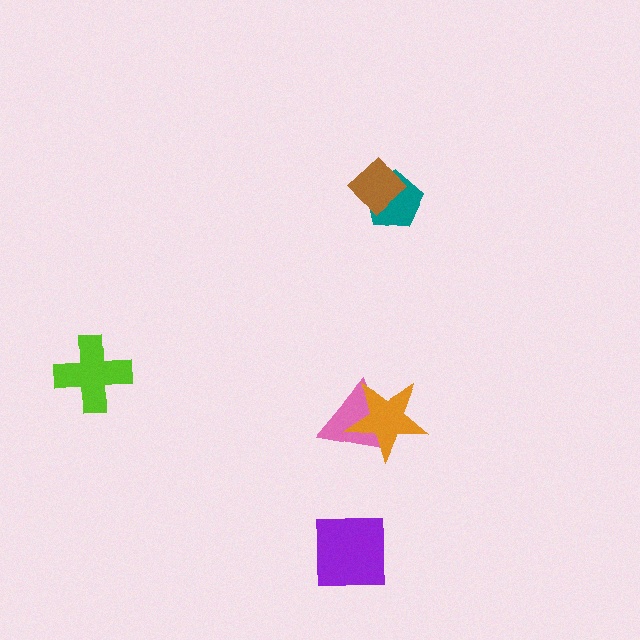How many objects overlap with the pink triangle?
1 object overlaps with the pink triangle.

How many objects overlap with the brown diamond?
1 object overlaps with the brown diamond.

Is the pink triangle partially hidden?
Yes, it is partially covered by another shape.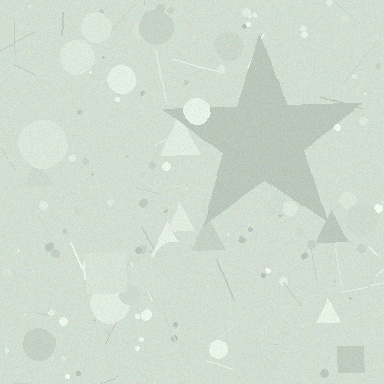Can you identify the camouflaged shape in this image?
The camouflaged shape is a star.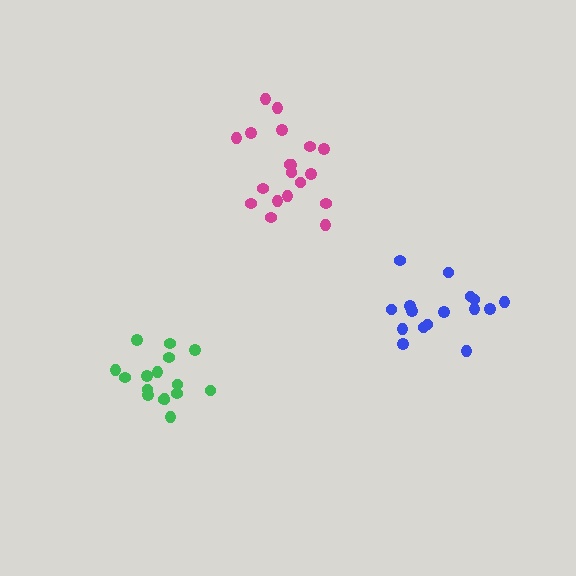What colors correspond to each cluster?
The clusters are colored: blue, magenta, green.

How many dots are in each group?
Group 1: 16 dots, Group 2: 19 dots, Group 3: 16 dots (51 total).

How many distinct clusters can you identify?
There are 3 distinct clusters.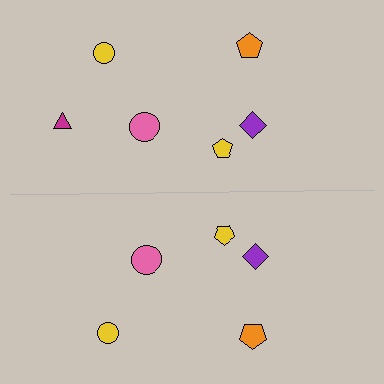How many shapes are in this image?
There are 11 shapes in this image.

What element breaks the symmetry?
A magenta triangle is missing from the bottom side.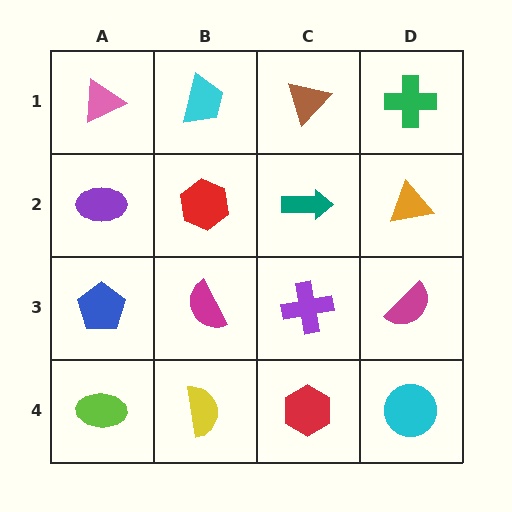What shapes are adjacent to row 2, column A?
A pink triangle (row 1, column A), a blue pentagon (row 3, column A), a red hexagon (row 2, column B).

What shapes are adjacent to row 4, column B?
A magenta semicircle (row 3, column B), a lime ellipse (row 4, column A), a red hexagon (row 4, column C).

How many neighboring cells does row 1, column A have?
2.